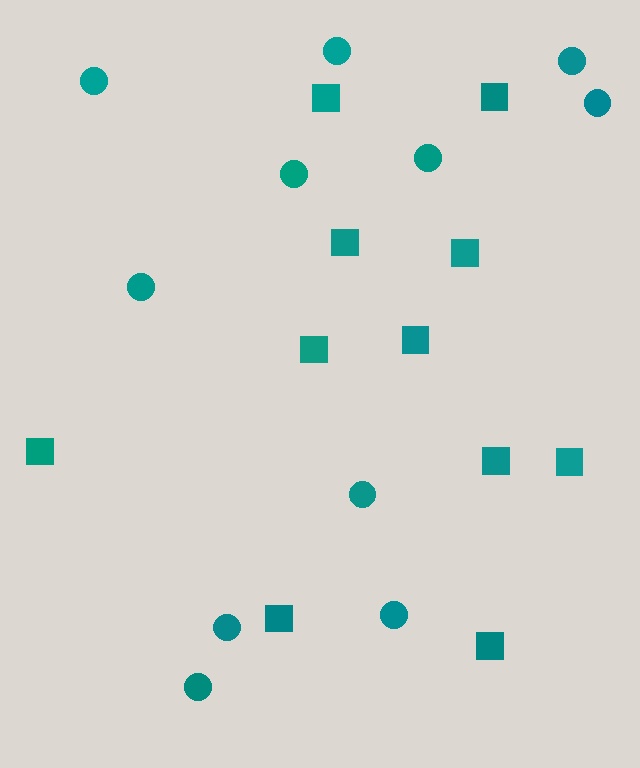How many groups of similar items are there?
There are 2 groups: one group of squares (11) and one group of circles (11).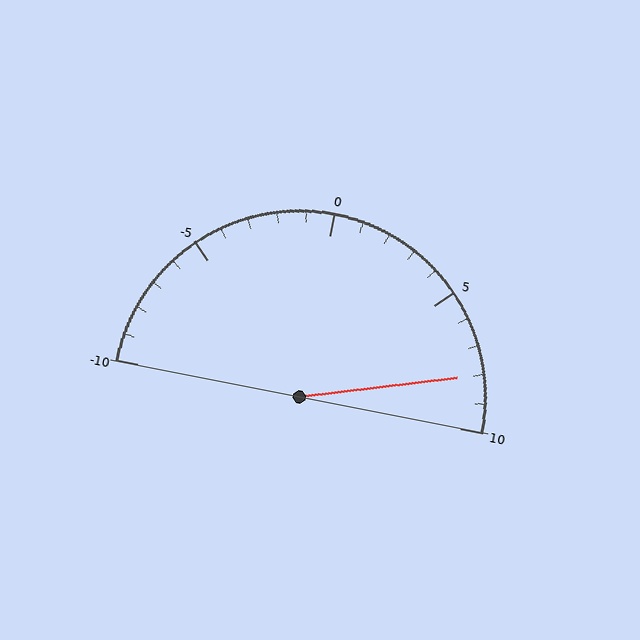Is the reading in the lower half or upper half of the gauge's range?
The reading is in the upper half of the range (-10 to 10).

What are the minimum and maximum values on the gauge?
The gauge ranges from -10 to 10.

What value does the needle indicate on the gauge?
The needle indicates approximately 8.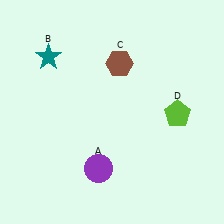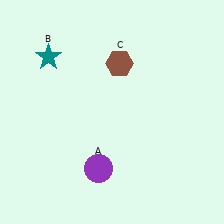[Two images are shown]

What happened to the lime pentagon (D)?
The lime pentagon (D) was removed in Image 2. It was in the bottom-right area of Image 1.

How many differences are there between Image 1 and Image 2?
There is 1 difference between the two images.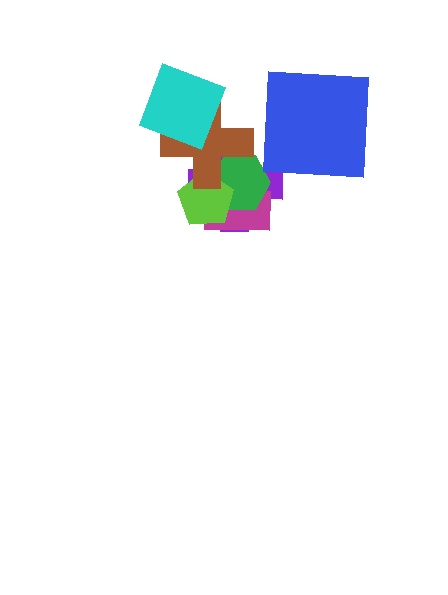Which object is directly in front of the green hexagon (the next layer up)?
The lime pentagon is directly in front of the green hexagon.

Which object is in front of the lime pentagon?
The brown cross is in front of the lime pentagon.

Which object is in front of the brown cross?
The cyan square is in front of the brown cross.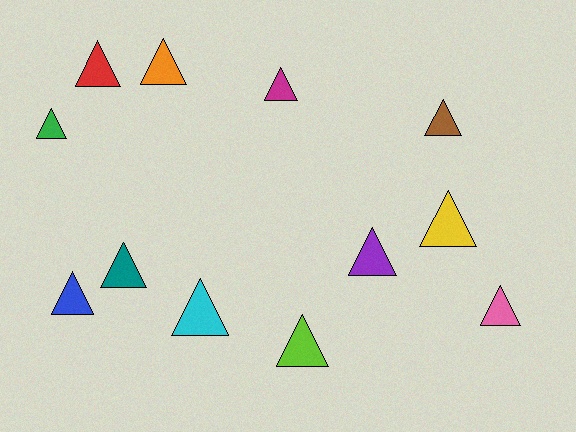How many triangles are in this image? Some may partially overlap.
There are 12 triangles.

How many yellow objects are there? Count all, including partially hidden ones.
There is 1 yellow object.